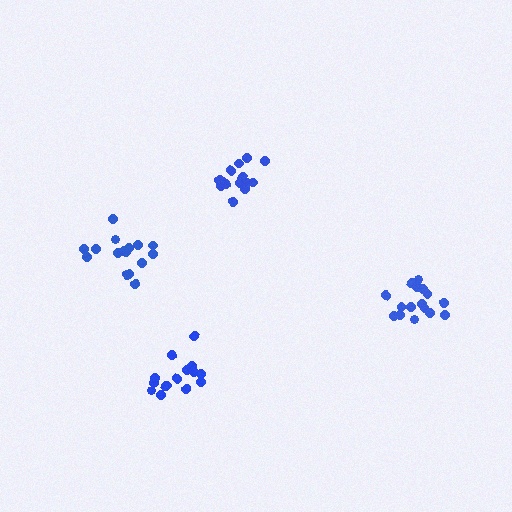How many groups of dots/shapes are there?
There are 4 groups.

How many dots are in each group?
Group 1: 16 dots, Group 2: 16 dots, Group 3: 14 dots, Group 4: 15 dots (61 total).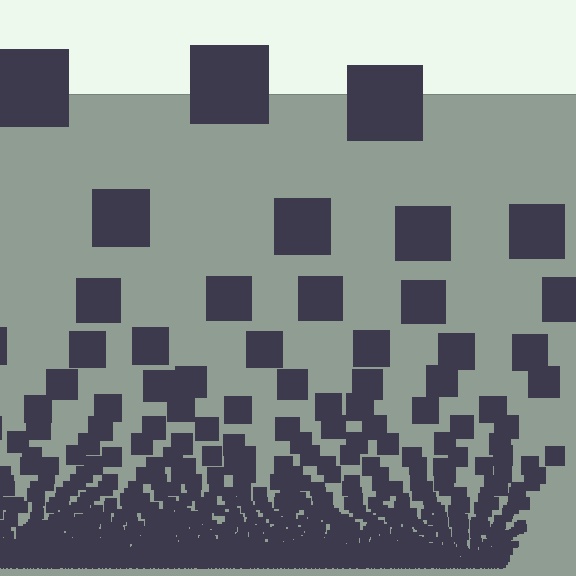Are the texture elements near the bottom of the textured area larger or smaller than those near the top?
Smaller. The gradient is inverted — elements near the bottom are smaller and denser.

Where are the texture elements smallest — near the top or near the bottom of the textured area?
Near the bottom.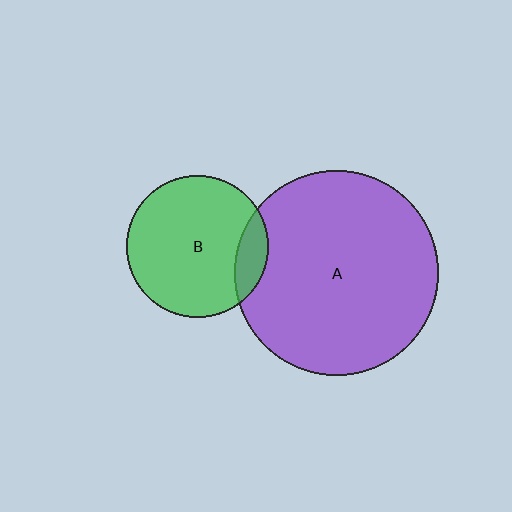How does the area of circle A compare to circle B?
Approximately 2.1 times.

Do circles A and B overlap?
Yes.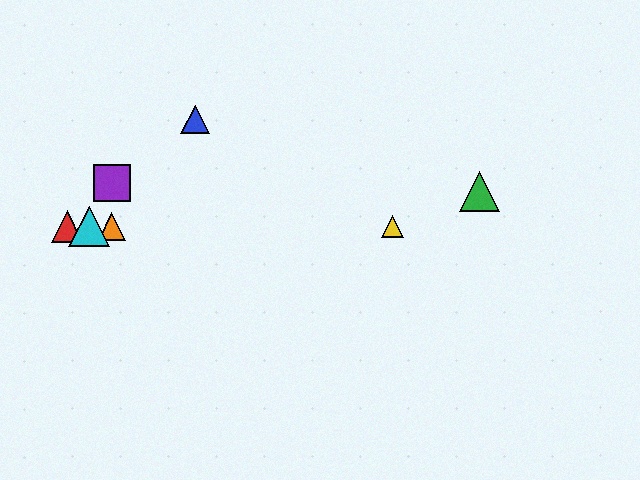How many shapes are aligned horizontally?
4 shapes (the red triangle, the yellow triangle, the orange triangle, the cyan triangle) are aligned horizontally.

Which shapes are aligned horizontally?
The red triangle, the yellow triangle, the orange triangle, the cyan triangle are aligned horizontally.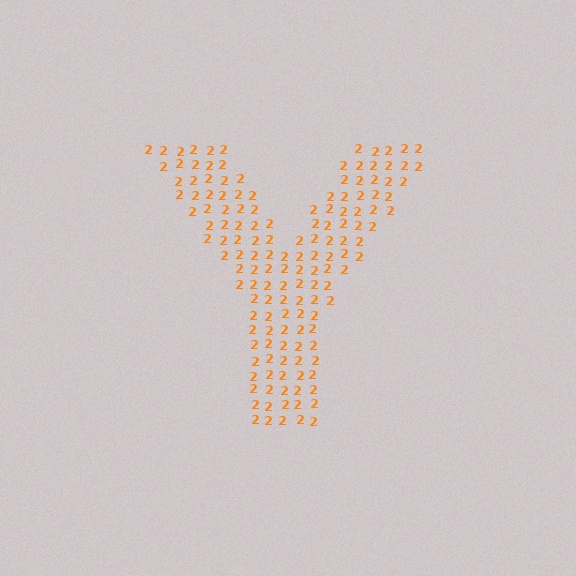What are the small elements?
The small elements are digit 2's.